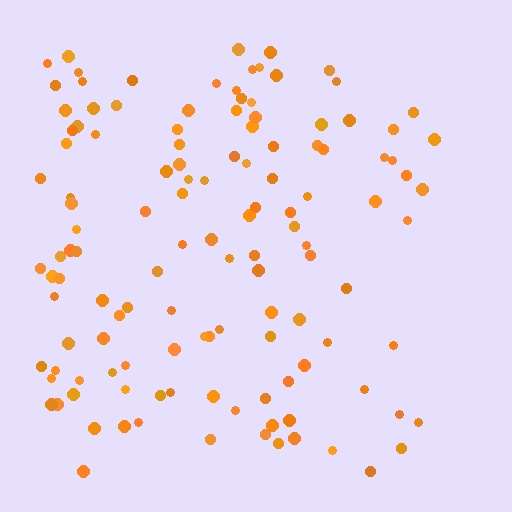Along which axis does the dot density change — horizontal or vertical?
Horizontal.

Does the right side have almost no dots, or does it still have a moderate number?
Still a moderate number, just noticeably fewer than the left.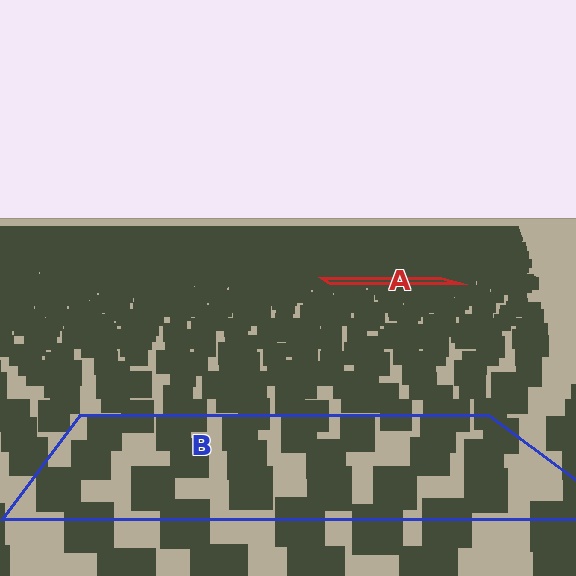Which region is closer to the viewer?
Region B is closer. The texture elements there are larger and more spread out.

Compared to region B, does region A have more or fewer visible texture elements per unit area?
Region A has more texture elements per unit area — they are packed more densely because it is farther away.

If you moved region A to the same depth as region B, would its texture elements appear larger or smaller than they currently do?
They would appear larger. At a closer depth, the same texture elements are projected at a bigger on-screen size.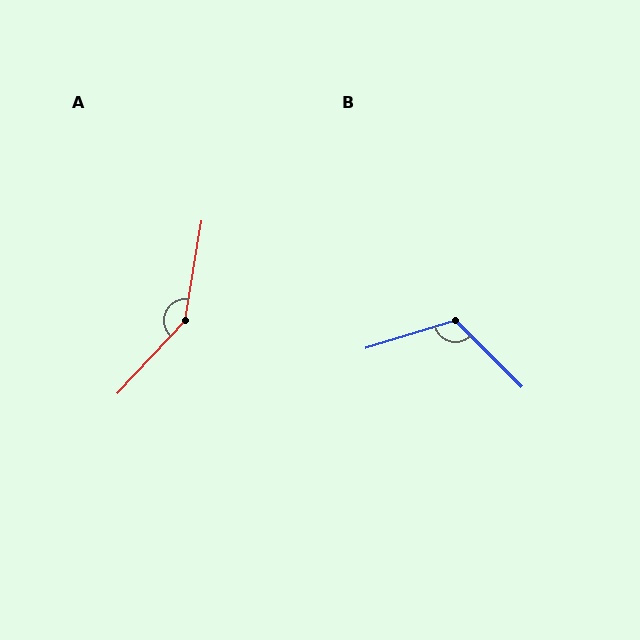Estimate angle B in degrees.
Approximately 118 degrees.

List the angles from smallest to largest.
B (118°), A (146°).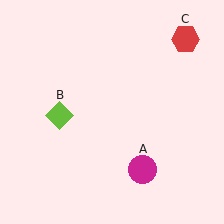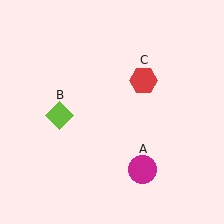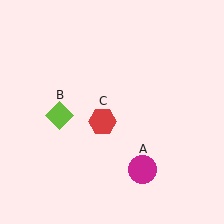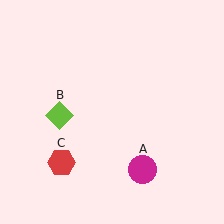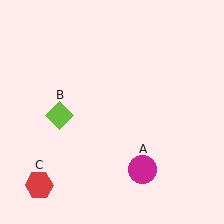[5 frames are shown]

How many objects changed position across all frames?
1 object changed position: red hexagon (object C).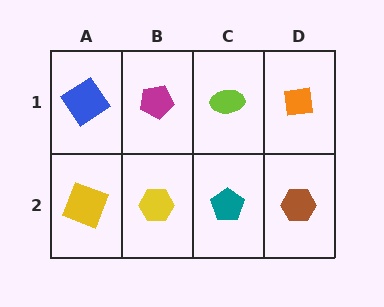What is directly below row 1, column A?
A yellow square.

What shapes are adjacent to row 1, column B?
A yellow hexagon (row 2, column B), a blue diamond (row 1, column A), a lime ellipse (row 1, column C).